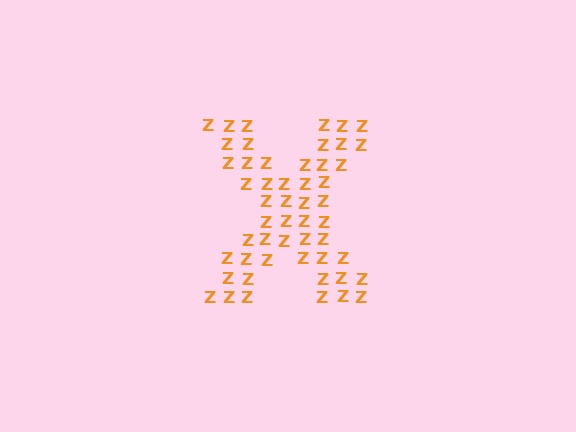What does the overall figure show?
The overall figure shows the letter X.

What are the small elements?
The small elements are letter Z's.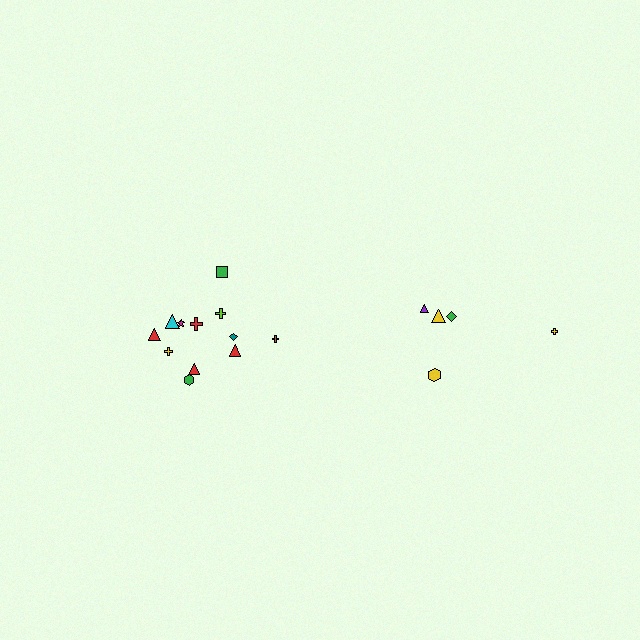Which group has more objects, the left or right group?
The left group.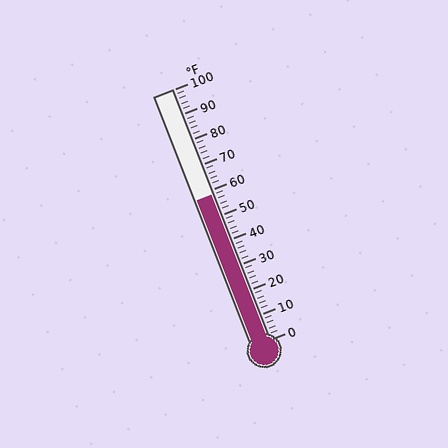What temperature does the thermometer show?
The thermometer shows approximately 58°F.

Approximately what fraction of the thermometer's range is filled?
The thermometer is filled to approximately 60% of its range.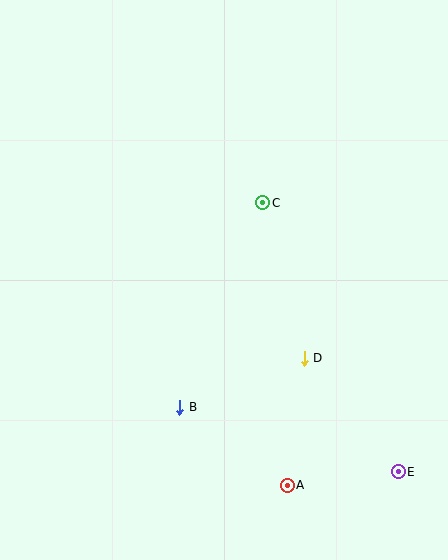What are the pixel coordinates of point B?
Point B is at (180, 407).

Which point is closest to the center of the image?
Point C at (263, 203) is closest to the center.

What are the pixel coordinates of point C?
Point C is at (263, 203).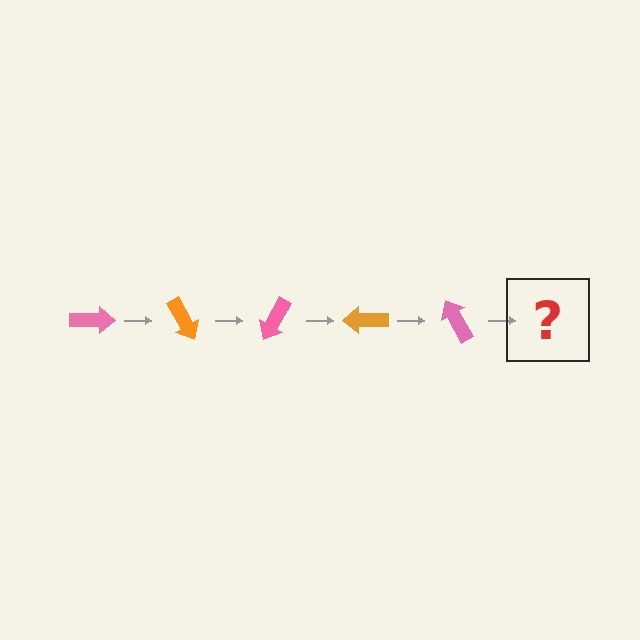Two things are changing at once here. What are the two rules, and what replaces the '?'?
The two rules are that it rotates 60 degrees each step and the color cycles through pink and orange. The '?' should be an orange arrow, rotated 300 degrees from the start.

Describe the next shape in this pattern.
It should be an orange arrow, rotated 300 degrees from the start.